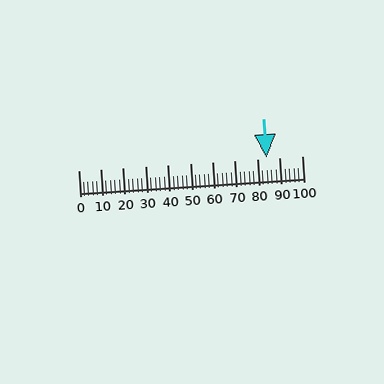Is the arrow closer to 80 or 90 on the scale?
The arrow is closer to 80.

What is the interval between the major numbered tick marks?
The major tick marks are spaced 10 units apart.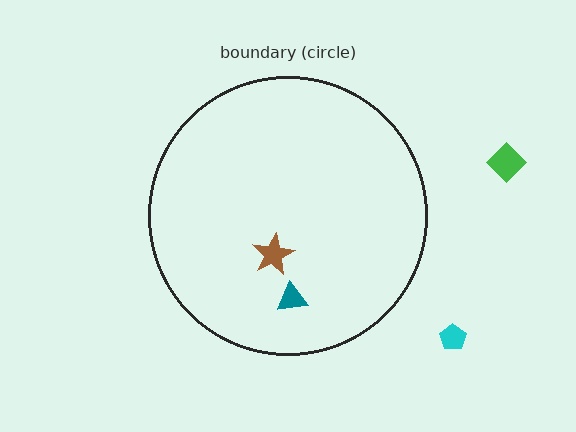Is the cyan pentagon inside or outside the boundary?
Outside.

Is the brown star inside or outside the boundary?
Inside.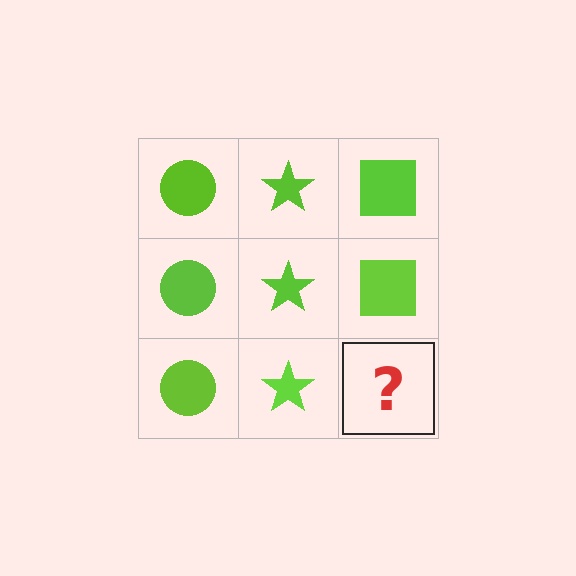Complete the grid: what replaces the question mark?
The question mark should be replaced with a lime square.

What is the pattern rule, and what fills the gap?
The rule is that each column has a consistent shape. The gap should be filled with a lime square.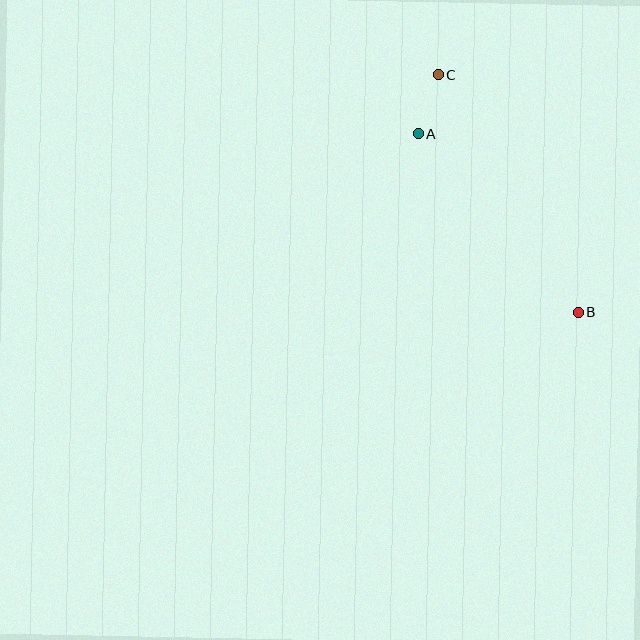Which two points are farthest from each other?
Points B and C are farthest from each other.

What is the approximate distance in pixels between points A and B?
The distance between A and B is approximately 240 pixels.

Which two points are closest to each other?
Points A and C are closest to each other.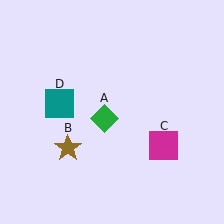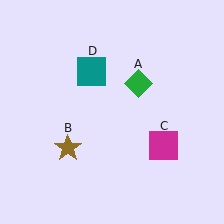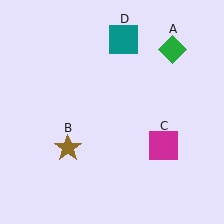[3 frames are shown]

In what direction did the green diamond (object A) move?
The green diamond (object A) moved up and to the right.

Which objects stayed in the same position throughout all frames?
Brown star (object B) and magenta square (object C) remained stationary.